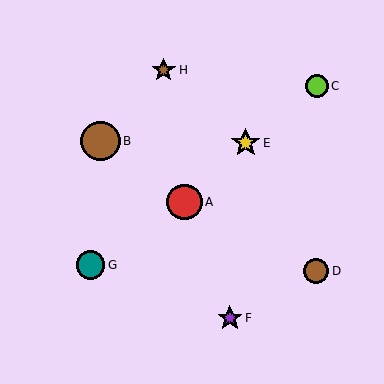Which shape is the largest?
The brown circle (labeled B) is the largest.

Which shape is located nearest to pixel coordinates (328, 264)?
The brown circle (labeled D) at (316, 271) is nearest to that location.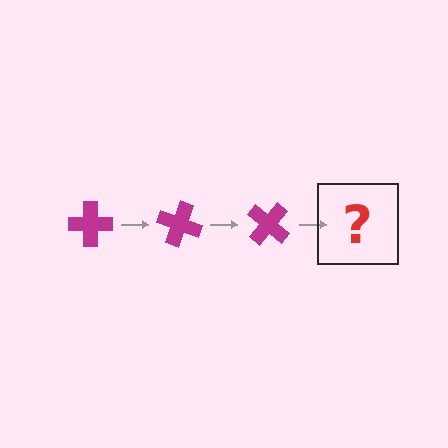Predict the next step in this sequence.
The next step is a magenta cross rotated 60 degrees.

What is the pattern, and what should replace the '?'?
The pattern is that the cross rotates 20 degrees each step. The '?' should be a magenta cross rotated 60 degrees.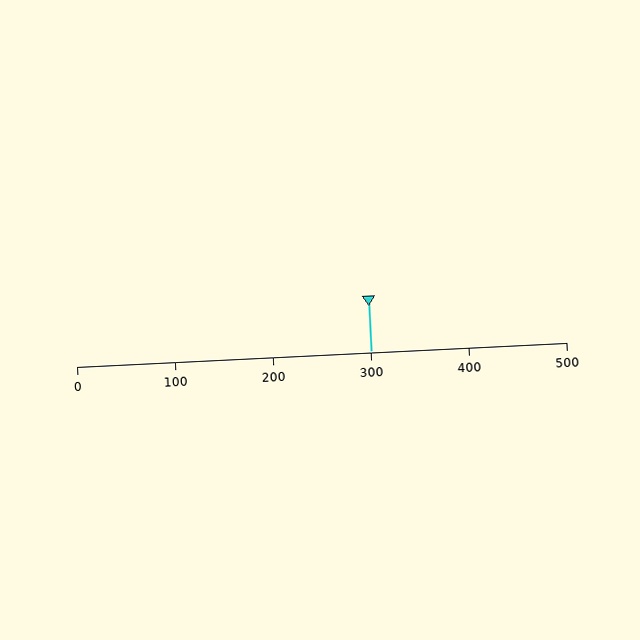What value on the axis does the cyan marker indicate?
The marker indicates approximately 300.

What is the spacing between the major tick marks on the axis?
The major ticks are spaced 100 apart.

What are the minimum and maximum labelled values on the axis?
The axis runs from 0 to 500.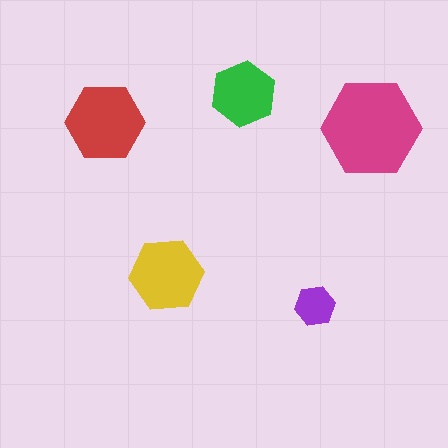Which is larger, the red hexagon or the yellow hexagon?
The red one.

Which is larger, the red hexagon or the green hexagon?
The red one.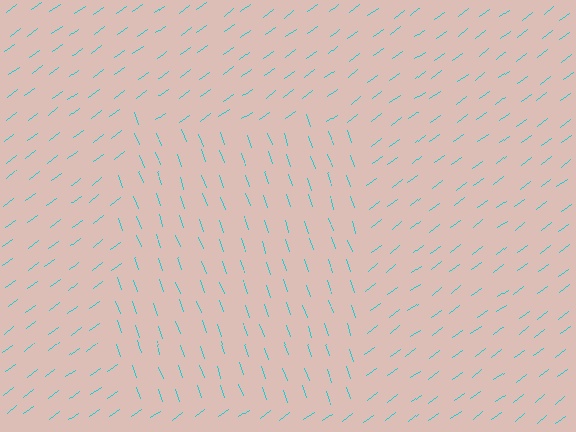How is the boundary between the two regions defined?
The boundary is defined purely by a change in line orientation (approximately 72 degrees difference). All lines are the same color and thickness.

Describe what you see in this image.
The image is filled with small cyan line segments. A rectangle region in the image has lines oriented differently from the surrounding lines, creating a visible texture boundary.